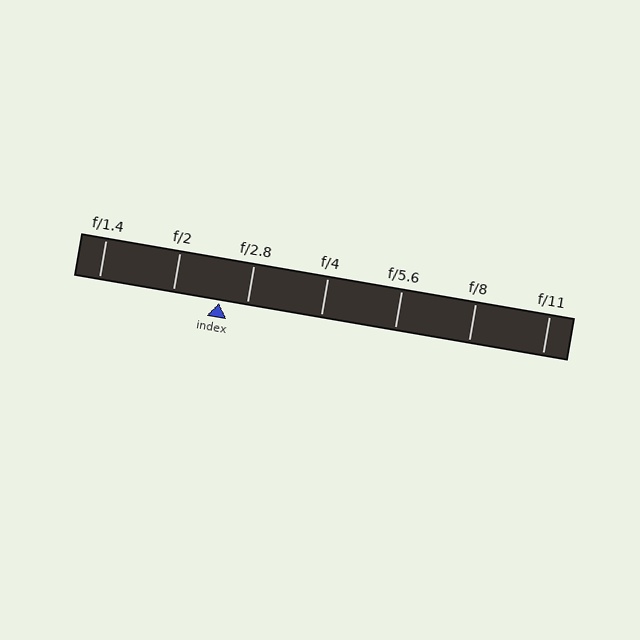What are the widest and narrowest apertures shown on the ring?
The widest aperture shown is f/1.4 and the narrowest is f/11.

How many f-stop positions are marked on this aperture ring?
There are 7 f-stop positions marked.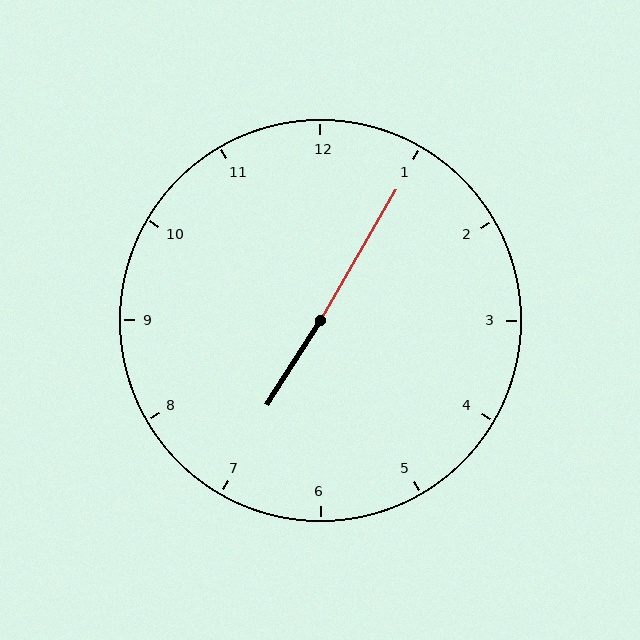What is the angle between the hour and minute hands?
Approximately 178 degrees.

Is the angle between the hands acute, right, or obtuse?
It is obtuse.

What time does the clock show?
7:05.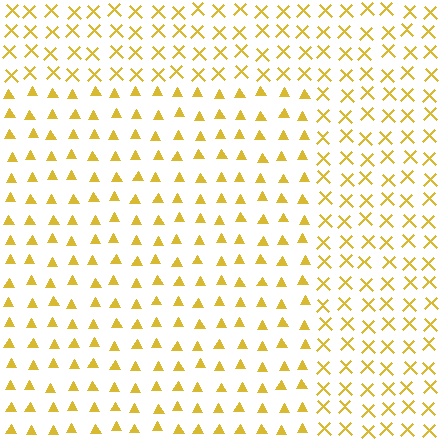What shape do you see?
I see a rectangle.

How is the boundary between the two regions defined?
The boundary is defined by a change in element shape: triangles inside vs. X marks outside. All elements share the same color and spacing.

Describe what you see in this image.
The image is filled with small yellow elements arranged in a uniform grid. A rectangle-shaped region contains triangles, while the surrounding area contains X marks. The boundary is defined purely by the change in element shape.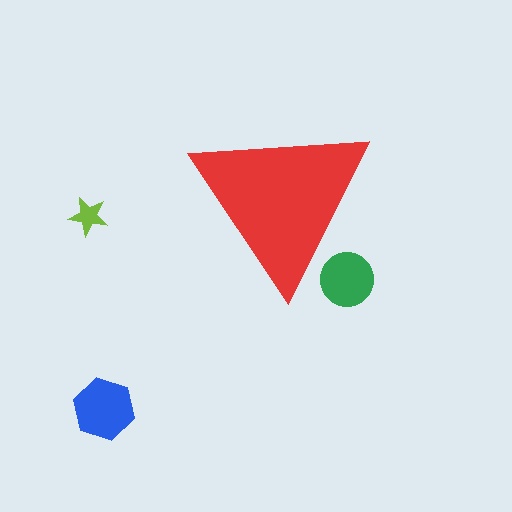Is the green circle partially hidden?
Yes, the green circle is partially hidden behind the red triangle.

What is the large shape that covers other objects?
A red triangle.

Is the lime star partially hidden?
No, the lime star is fully visible.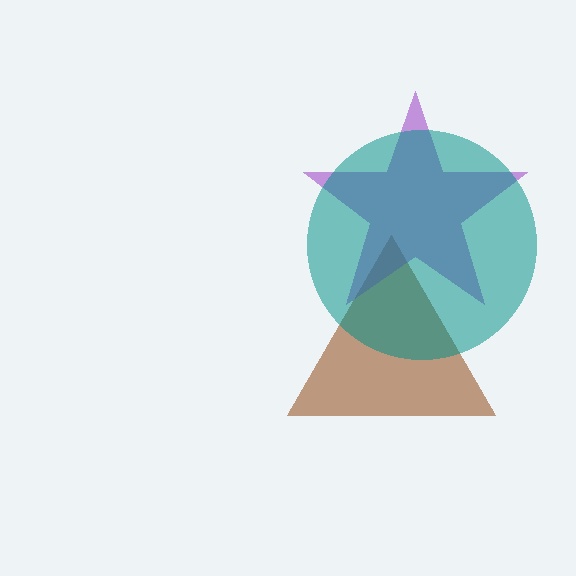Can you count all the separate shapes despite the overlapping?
Yes, there are 3 separate shapes.